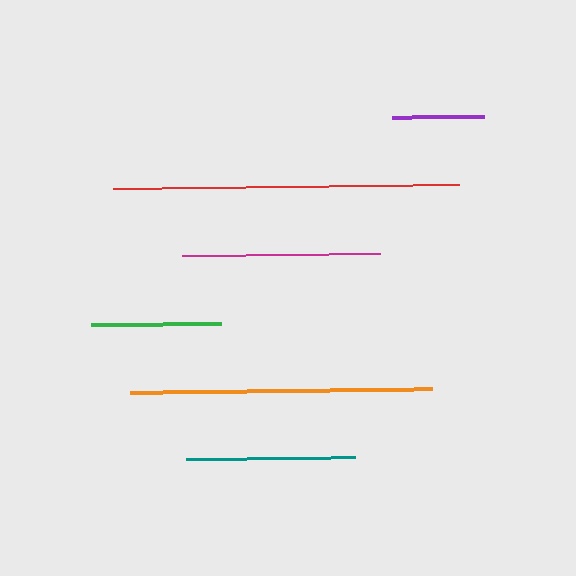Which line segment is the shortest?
The purple line is the shortest at approximately 92 pixels.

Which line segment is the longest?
The red line is the longest at approximately 346 pixels.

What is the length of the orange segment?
The orange segment is approximately 302 pixels long.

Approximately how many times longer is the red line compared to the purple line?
The red line is approximately 3.7 times the length of the purple line.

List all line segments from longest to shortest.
From longest to shortest: red, orange, magenta, teal, green, purple.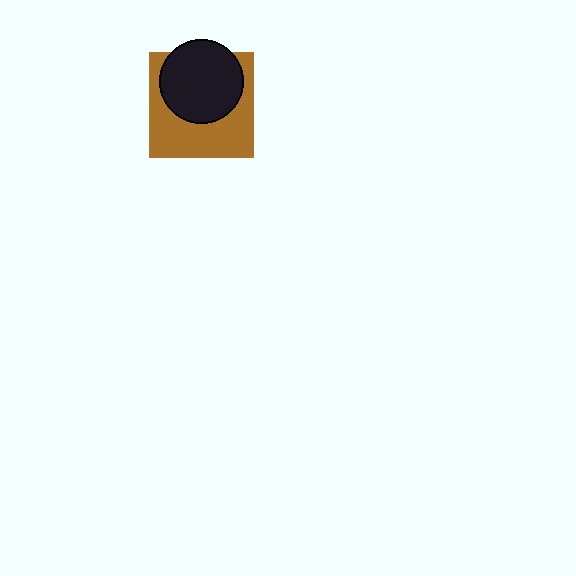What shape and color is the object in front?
The object in front is a black circle.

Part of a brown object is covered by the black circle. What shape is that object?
It is a square.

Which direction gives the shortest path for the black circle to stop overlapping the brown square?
Moving up gives the shortest separation.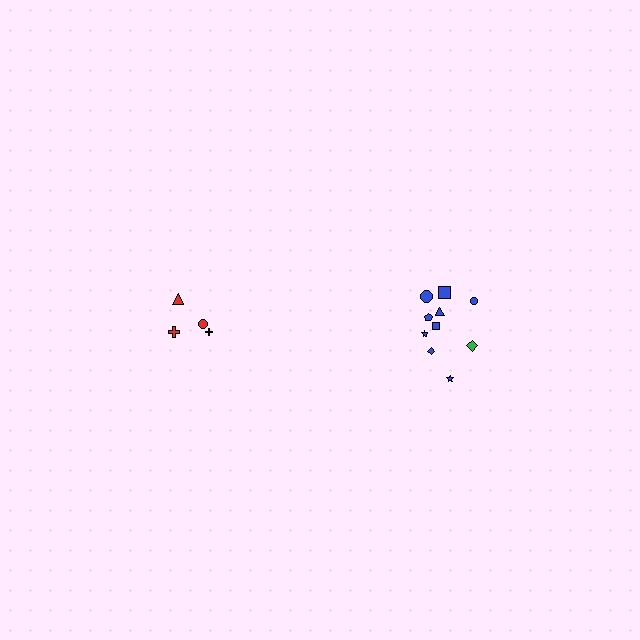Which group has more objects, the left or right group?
The right group.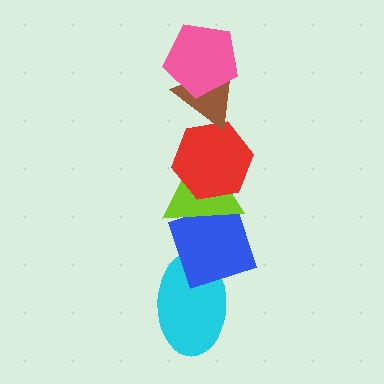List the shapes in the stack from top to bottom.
From top to bottom: the pink pentagon, the brown triangle, the red hexagon, the lime triangle, the blue diamond, the cyan ellipse.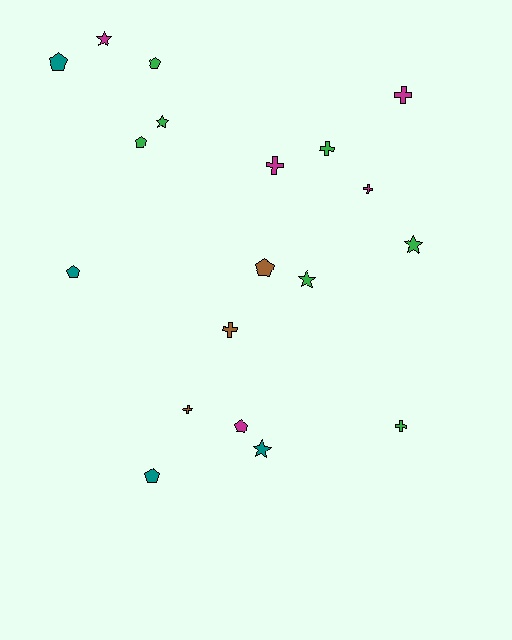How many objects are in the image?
There are 19 objects.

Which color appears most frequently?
Green, with 7 objects.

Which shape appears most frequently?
Pentagon, with 7 objects.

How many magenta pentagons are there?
There is 1 magenta pentagon.